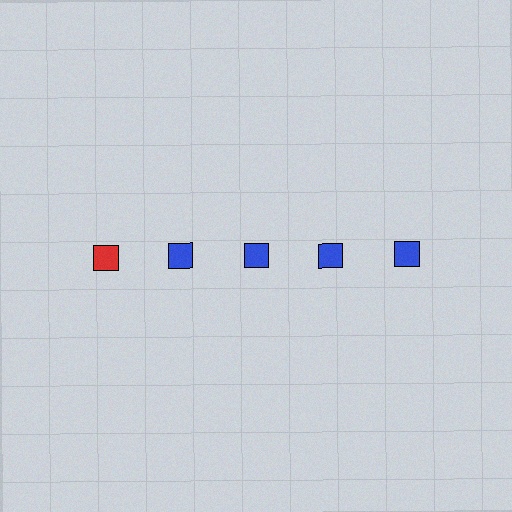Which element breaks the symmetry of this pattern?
The red square in the top row, leftmost column breaks the symmetry. All other shapes are blue squares.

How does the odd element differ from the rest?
It has a different color: red instead of blue.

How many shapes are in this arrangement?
There are 5 shapes arranged in a grid pattern.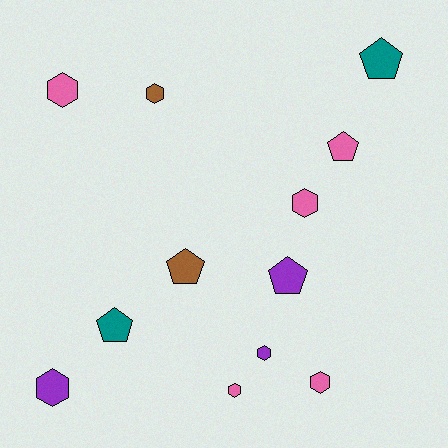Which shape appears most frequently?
Hexagon, with 7 objects.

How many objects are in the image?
There are 12 objects.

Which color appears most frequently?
Pink, with 5 objects.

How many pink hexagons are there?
There are 4 pink hexagons.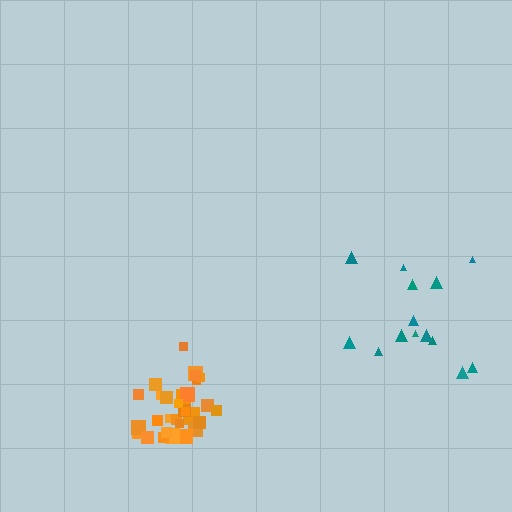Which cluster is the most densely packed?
Orange.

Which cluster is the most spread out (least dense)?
Teal.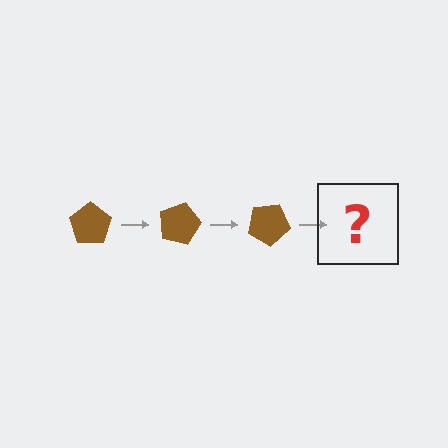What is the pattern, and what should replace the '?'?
The pattern is that the pentagon rotates 15 degrees each step. The '?' should be a brown pentagon rotated 45 degrees.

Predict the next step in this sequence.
The next step is a brown pentagon rotated 45 degrees.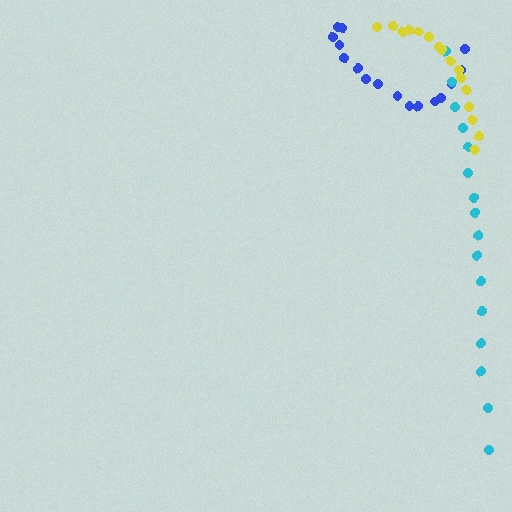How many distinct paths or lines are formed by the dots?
There are 3 distinct paths.